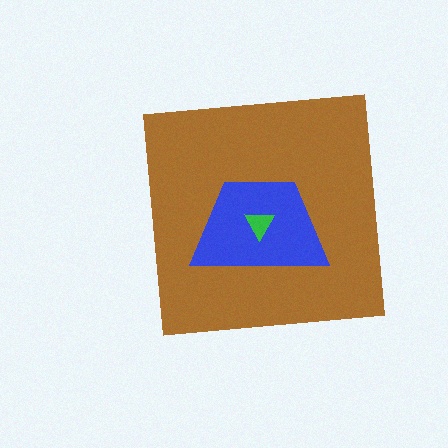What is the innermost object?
The green triangle.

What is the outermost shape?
The brown square.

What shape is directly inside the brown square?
The blue trapezoid.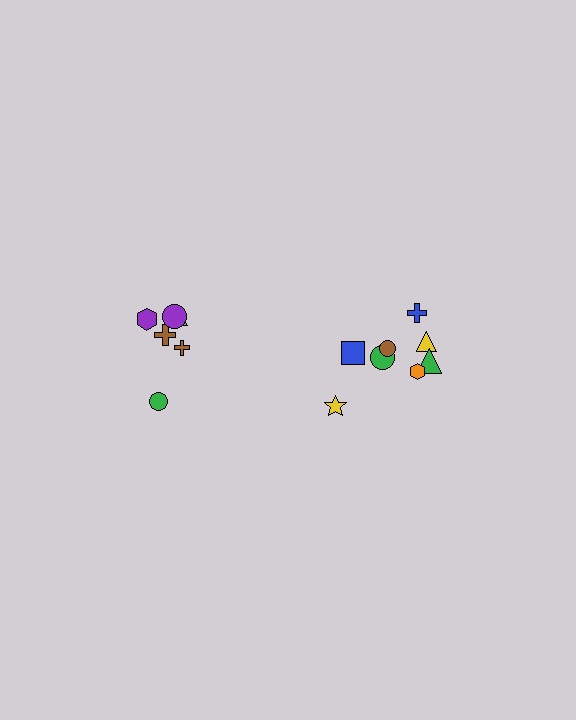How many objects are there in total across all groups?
There are 14 objects.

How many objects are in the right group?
There are 8 objects.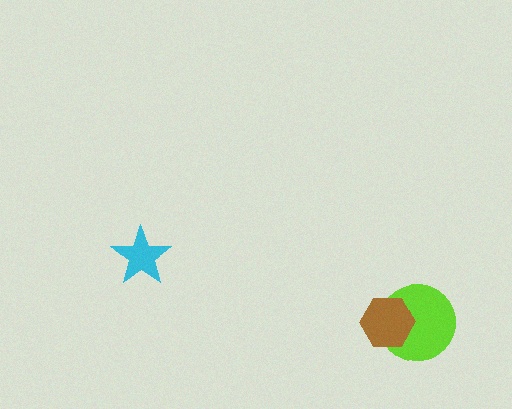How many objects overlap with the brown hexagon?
1 object overlaps with the brown hexagon.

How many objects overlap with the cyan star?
0 objects overlap with the cyan star.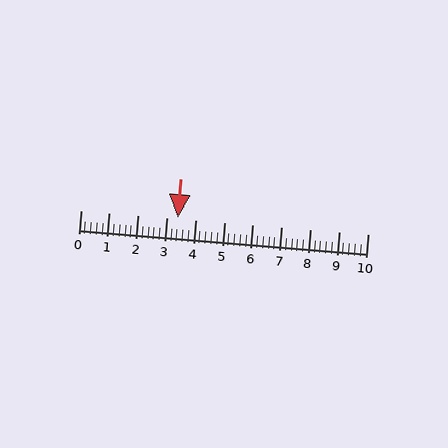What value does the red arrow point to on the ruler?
The red arrow points to approximately 3.4.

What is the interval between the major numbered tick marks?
The major tick marks are spaced 1 units apart.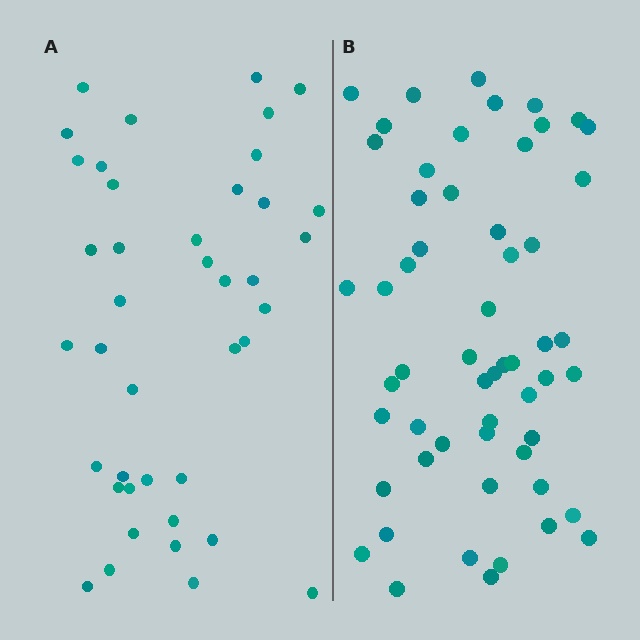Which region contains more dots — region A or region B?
Region B (the right region) has more dots.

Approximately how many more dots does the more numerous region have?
Region B has approximately 15 more dots than region A.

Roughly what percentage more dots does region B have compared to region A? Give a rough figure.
About 35% more.